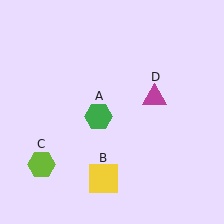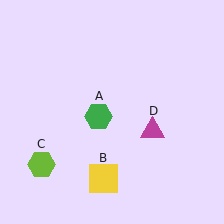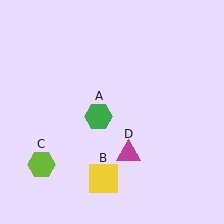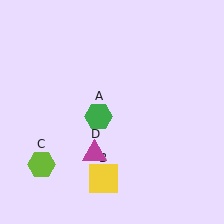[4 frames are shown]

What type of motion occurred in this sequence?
The magenta triangle (object D) rotated clockwise around the center of the scene.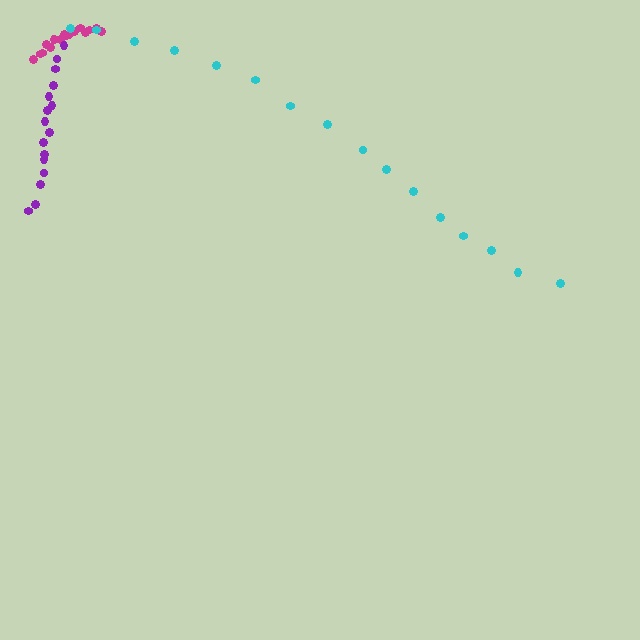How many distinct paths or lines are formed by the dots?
There are 3 distinct paths.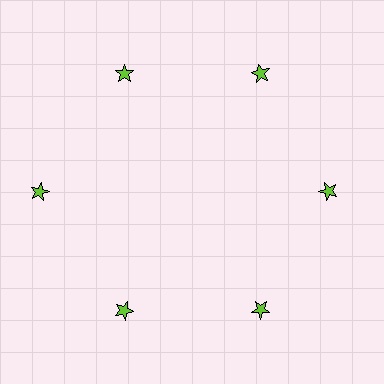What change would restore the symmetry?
The symmetry would be restored by moving it inward, back onto the ring so that all 6 stars sit at equal angles and equal distance from the center.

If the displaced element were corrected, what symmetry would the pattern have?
It would have 6-fold rotational symmetry — the pattern would map onto itself every 60 degrees.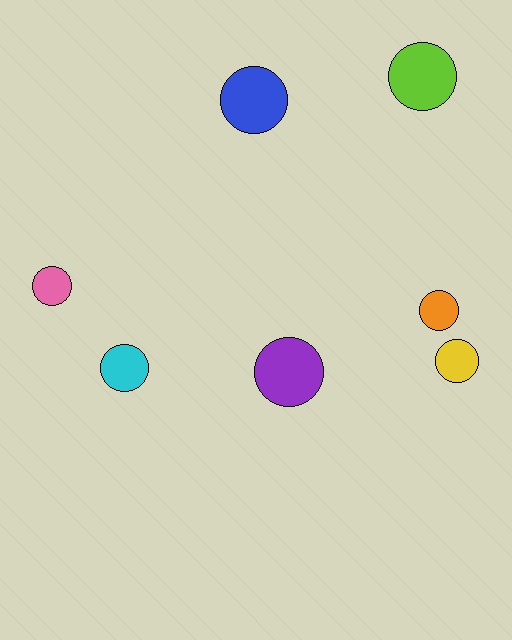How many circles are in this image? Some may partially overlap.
There are 7 circles.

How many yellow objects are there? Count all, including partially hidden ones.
There is 1 yellow object.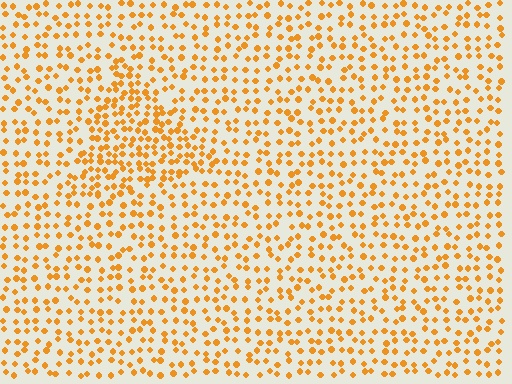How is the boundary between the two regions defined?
The boundary is defined by a change in element density (approximately 1.8x ratio). All elements are the same color, size, and shape.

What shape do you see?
I see a triangle.